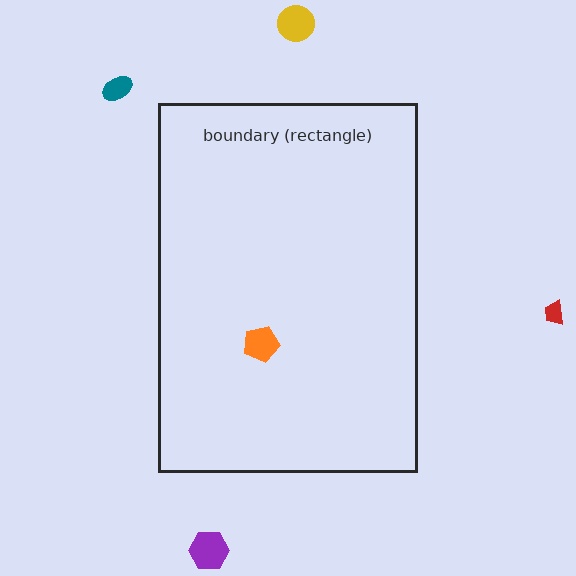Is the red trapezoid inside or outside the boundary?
Outside.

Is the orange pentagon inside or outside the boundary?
Inside.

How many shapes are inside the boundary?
1 inside, 4 outside.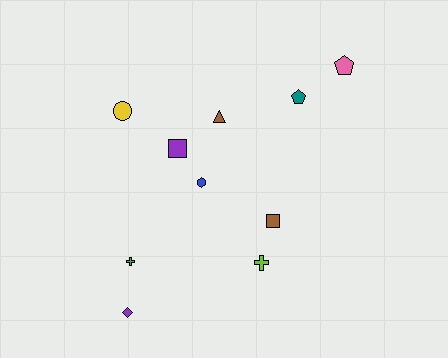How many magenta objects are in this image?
There are no magenta objects.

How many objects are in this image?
There are 10 objects.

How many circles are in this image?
There is 1 circle.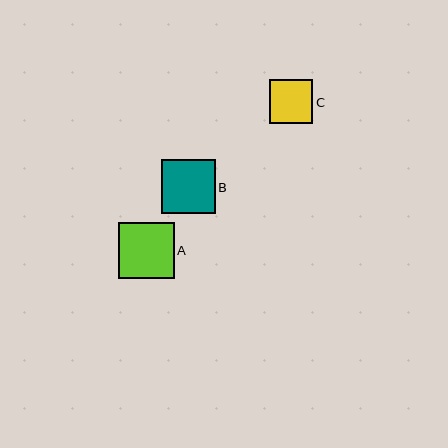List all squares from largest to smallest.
From largest to smallest: A, B, C.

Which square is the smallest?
Square C is the smallest with a size of approximately 43 pixels.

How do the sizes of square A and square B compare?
Square A and square B are approximately the same size.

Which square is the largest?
Square A is the largest with a size of approximately 56 pixels.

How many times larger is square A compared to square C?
Square A is approximately 1.3 times the size of square C.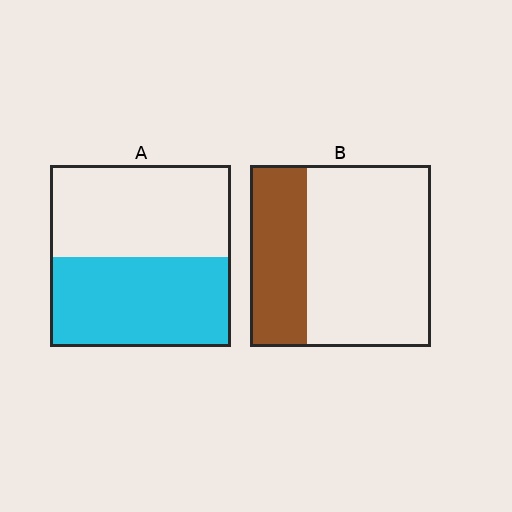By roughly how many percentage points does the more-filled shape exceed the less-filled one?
By roughly 20 percentage points (A over B).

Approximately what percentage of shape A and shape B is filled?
A is approximately 50% and B is approximately 30%.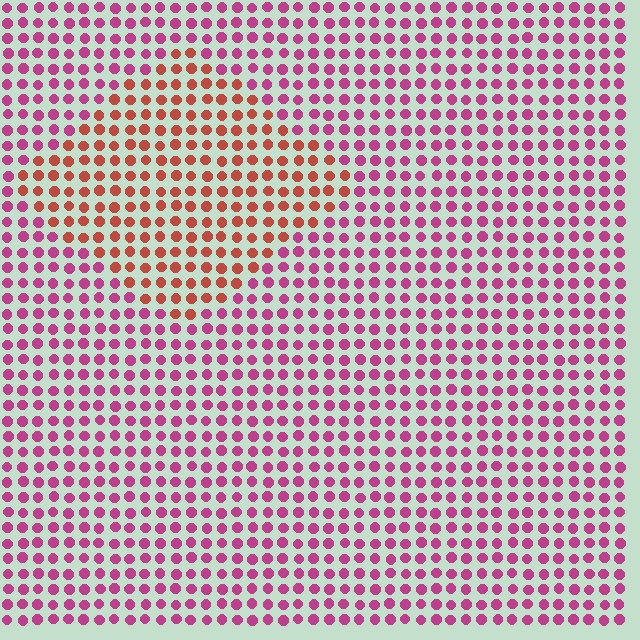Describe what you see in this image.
The image is filled with small magenta elements in a uniform arrangement. A diamond-shaped region is visible where the elements are tinted to a slightly different hue, forming a subtle color boundary.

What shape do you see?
I see a diamond.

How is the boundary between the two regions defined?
The boundary is defined purely by a slight shift in hue (about 42 degrees). Spacing, size, and orientation are identical on both sides.